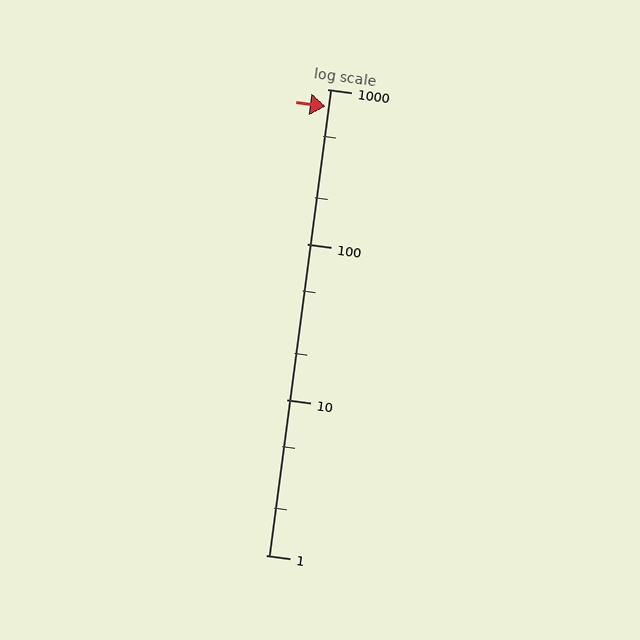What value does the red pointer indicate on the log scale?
The pointer indicates approximately 770.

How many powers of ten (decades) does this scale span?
The scale spans 3 decades, from 1 to 1000.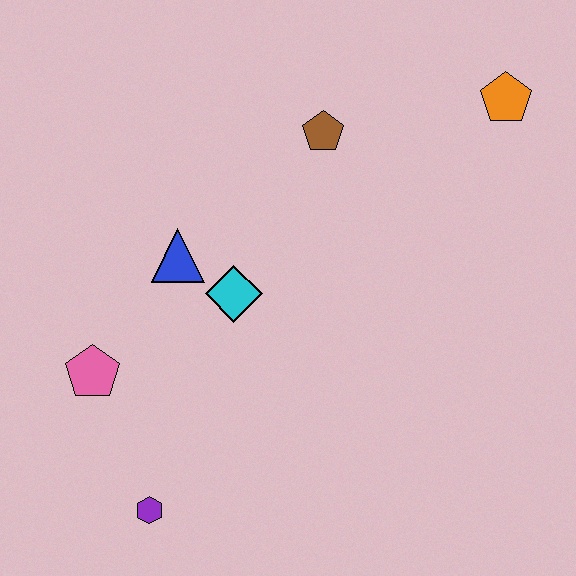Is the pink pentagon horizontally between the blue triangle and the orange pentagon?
No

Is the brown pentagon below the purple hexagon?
No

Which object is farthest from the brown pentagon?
The purple hexagon is farthest from the brown pentagon.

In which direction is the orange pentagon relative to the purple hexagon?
The orange pentagon is above the purple hexagon.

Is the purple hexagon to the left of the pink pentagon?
No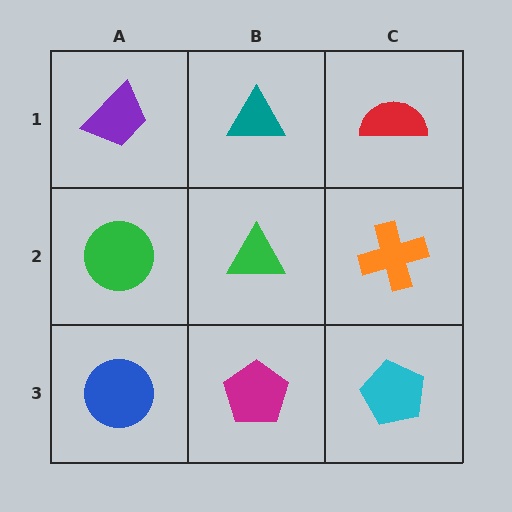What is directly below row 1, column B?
A green triangle.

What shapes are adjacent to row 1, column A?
A green circle (row 2, column A), a teal triangle (row 1, column B).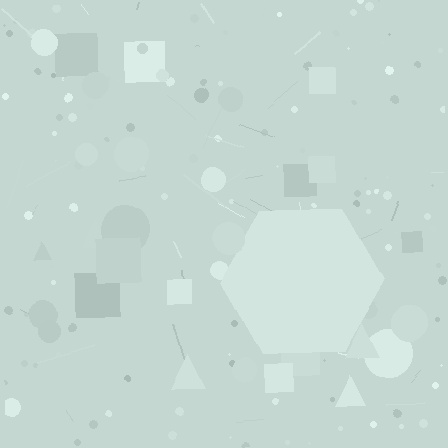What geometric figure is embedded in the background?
A hexagon is embedded in the background.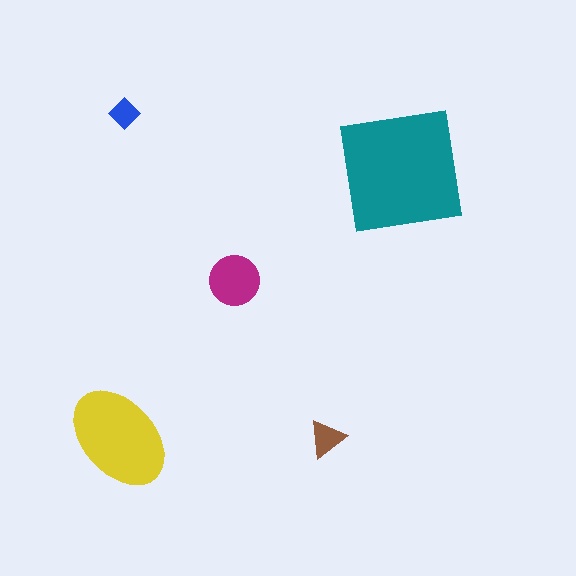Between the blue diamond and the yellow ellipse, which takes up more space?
The yellow ellipse.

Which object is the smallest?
The blue diamond.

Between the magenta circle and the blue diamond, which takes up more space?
The magenta circle.